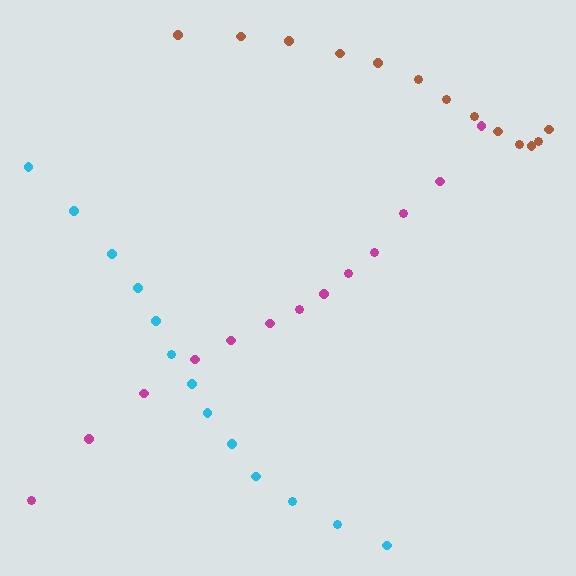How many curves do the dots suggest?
There are 3 distinct paths.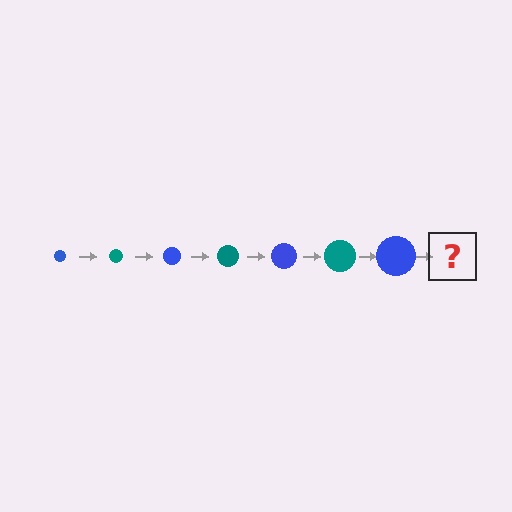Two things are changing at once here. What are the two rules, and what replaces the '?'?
The two rules are that the circle grows larger each step and the color cycles through blue and teal. The '?' should be a teal circle, larger than the previous one.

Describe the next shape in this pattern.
It should be a teal circle, larger than the previous one.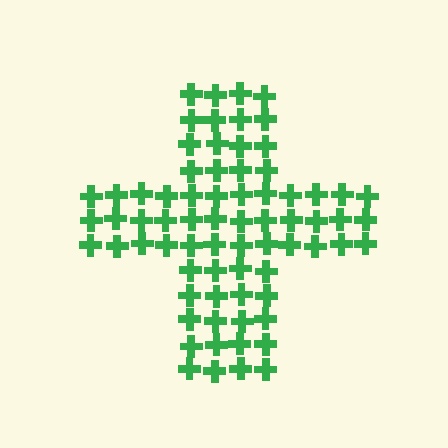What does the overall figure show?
The overall figure shows a cross.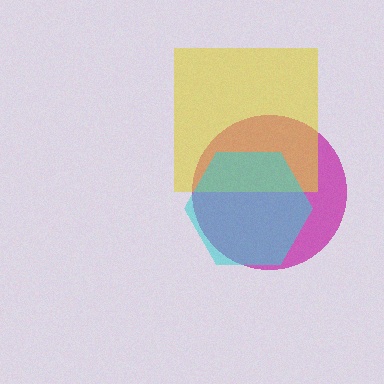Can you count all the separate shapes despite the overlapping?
Yes, there are 3 separate shapes.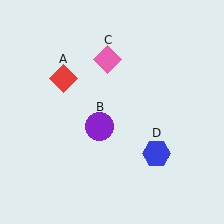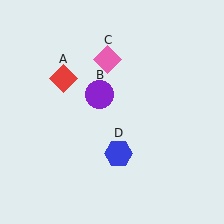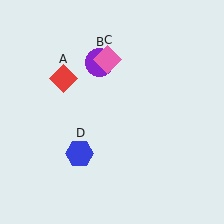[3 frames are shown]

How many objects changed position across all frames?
2 objects changed position: purple circle (object B), blue hexagon (object D).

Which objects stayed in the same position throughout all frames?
Red diamond (object A) and pink diamond (object C) remained stationary.